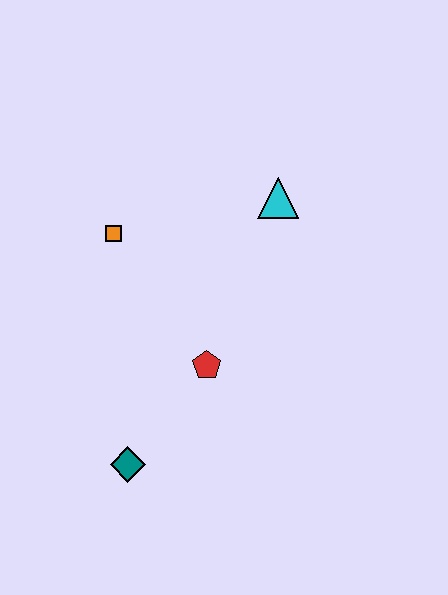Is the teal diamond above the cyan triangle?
No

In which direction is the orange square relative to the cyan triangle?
The orange square is to the left of the cyan triangle.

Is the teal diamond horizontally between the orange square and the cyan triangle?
Yes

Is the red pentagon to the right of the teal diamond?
Yes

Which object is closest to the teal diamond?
The red pentagon is closest to the teal diamond.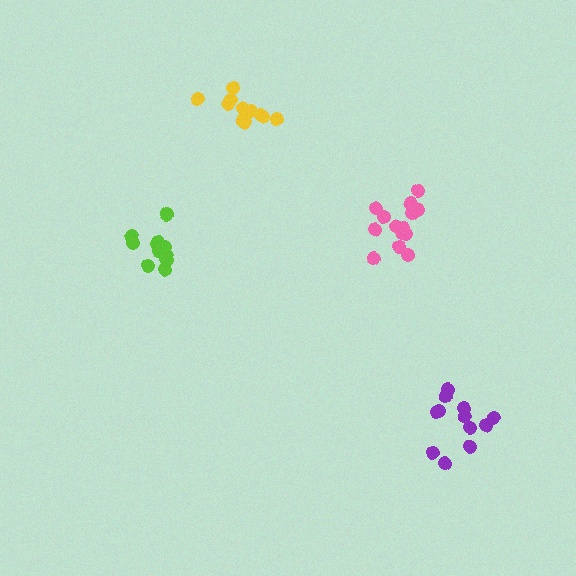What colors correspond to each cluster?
The clusters are colored: lime, purple, pink, yellow.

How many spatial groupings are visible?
There are 4 spatial groupings.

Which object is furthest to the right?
The purple cluster is rightmost.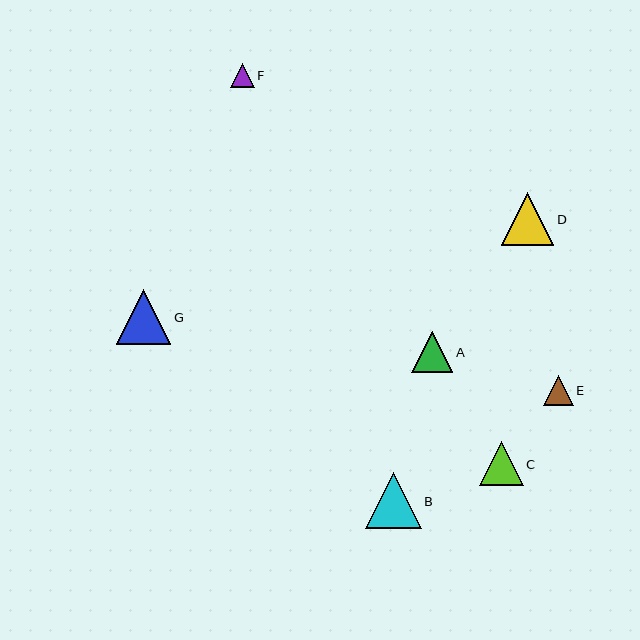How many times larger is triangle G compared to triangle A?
Triangle G is approximately 1.3 times the size of triangle A.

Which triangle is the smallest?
Triangle F is the smallest with a size of approximately 23 pixels.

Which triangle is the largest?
Triangle B is the largest with a size of approximately 56 pixels.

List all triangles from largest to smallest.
From largest to smallest: B, G, D, C, A, E, F.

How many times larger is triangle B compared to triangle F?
Triangle B is approximately 2.4 times the size of triangle F.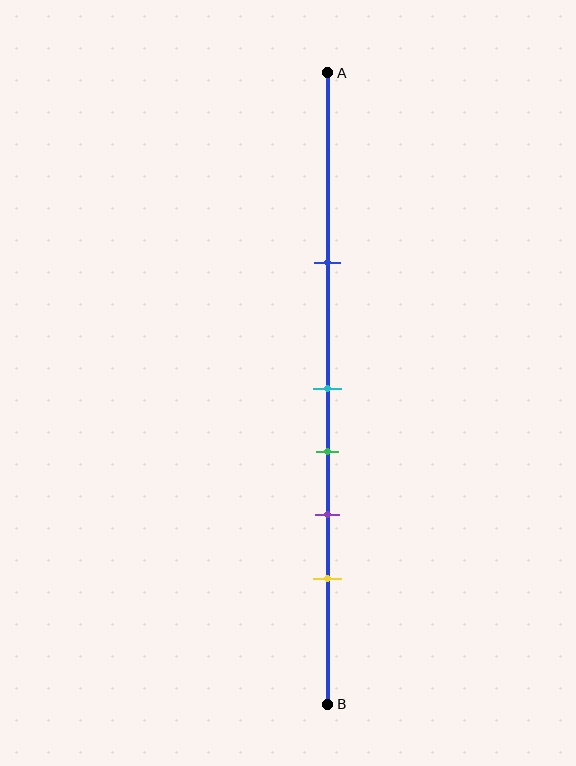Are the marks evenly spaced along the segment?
No, the marks are not evenly spaced.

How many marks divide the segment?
There are 5 marks dividing the segment.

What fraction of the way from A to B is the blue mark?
The blue mark is approximately 30% (0.3) of the way from A to B.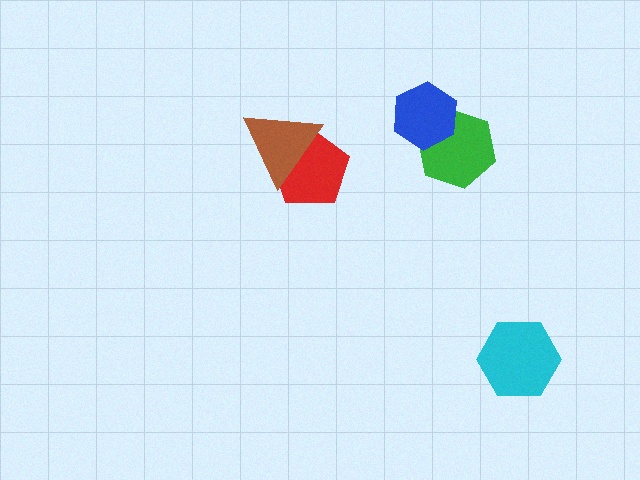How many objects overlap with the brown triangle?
1 object overlaps with the brown triangle.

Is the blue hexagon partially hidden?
No, no other shape covers it.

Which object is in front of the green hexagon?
The blue hexagon is in front of the green hexagon.